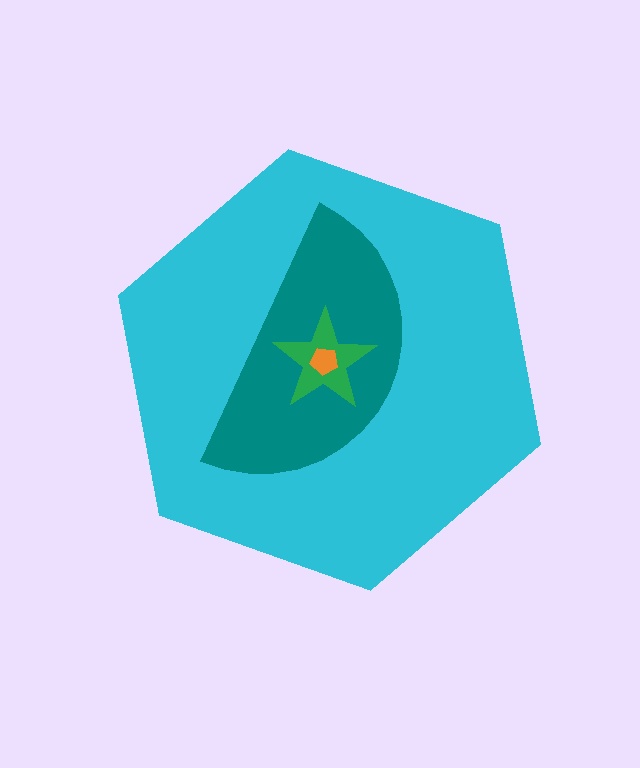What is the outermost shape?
The cyan hexagon.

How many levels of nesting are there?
4.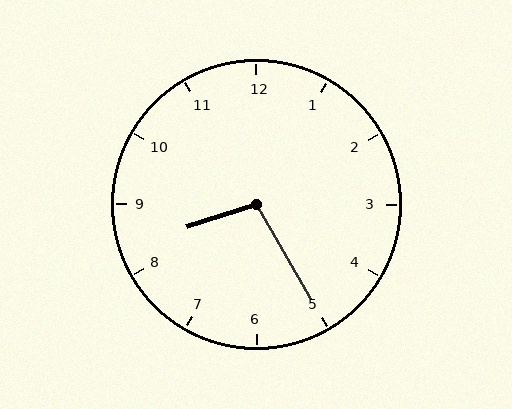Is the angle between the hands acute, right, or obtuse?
It is obtuse.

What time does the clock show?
8:25.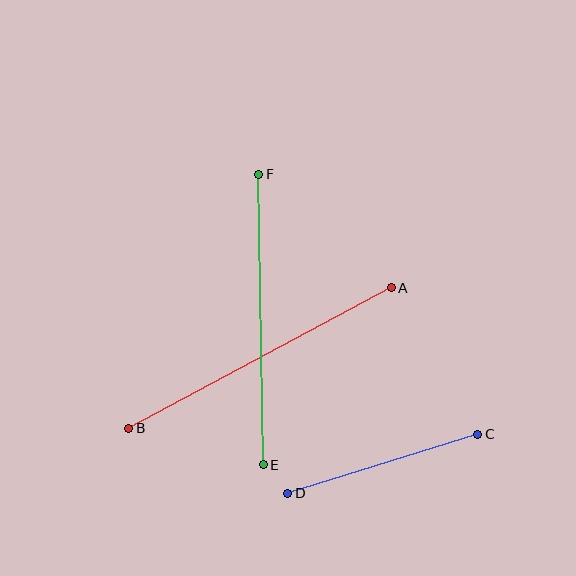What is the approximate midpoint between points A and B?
The midpoint is at approximately (260, 358) pixels.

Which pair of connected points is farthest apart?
Points A and B are farthest apart.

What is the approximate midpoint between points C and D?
The midpoint is at approximately (383, 464) pixels.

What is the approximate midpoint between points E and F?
The midpoint is at approximately (261, 320) pixels.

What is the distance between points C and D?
The distance is approximately 199 pixels.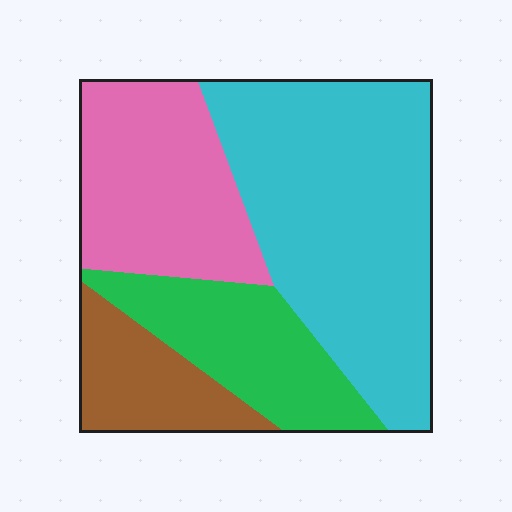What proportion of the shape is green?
Green covers about 20% of the shape.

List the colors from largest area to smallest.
From largest to smallest: cyan, pink, green, brown.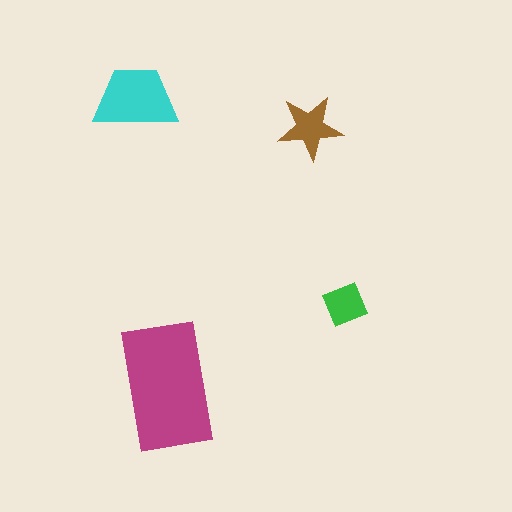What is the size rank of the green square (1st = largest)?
4th.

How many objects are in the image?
There are 4 objects in the image.